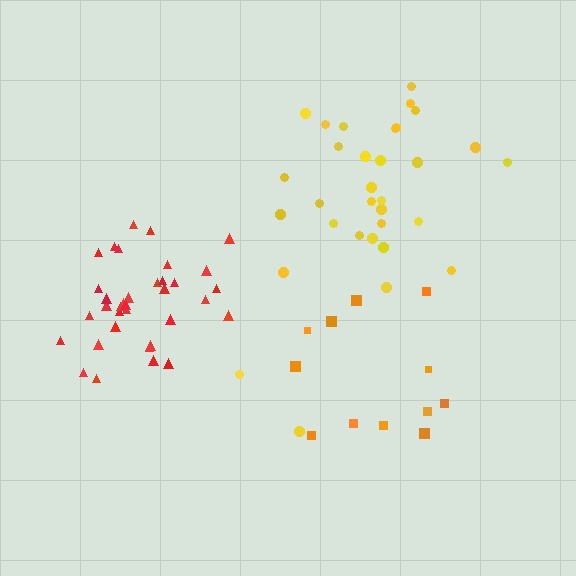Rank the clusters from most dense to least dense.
red, yellow, orange.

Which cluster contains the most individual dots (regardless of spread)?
Red (35).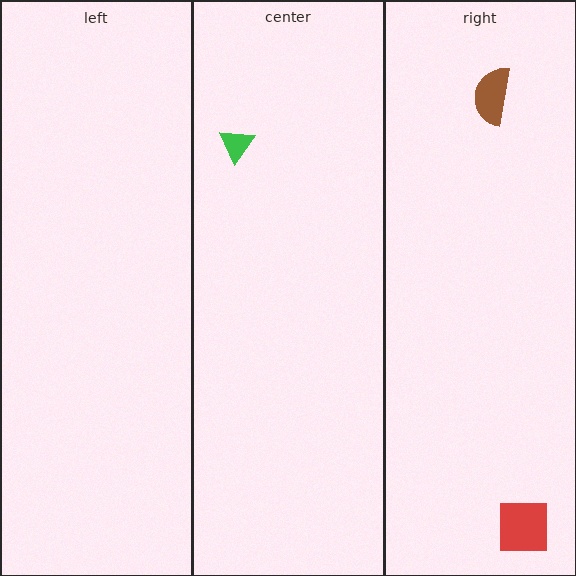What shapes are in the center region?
The green triangle.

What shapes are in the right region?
The brown semicircle, the red square.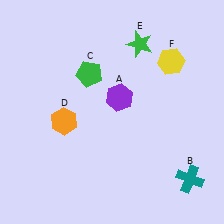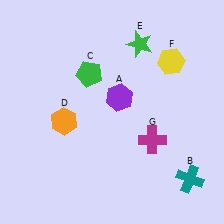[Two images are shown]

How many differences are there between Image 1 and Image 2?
There is 1 difference between the two images.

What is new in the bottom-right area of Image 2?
A magenta cross (G) was added in the bottom-right area of Image 2.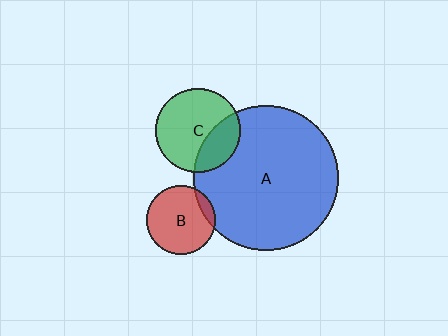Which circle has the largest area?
Circle A (blue).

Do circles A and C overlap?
Yes.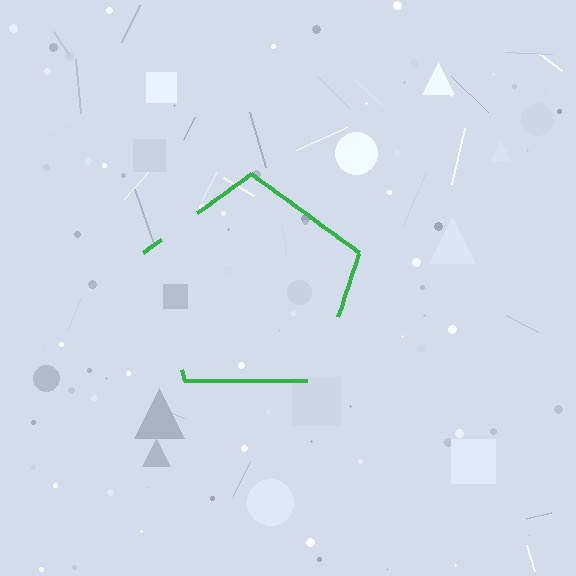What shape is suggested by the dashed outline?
The dashed outline suggests a pentagon.